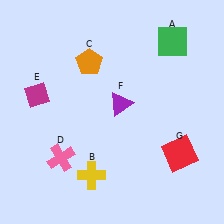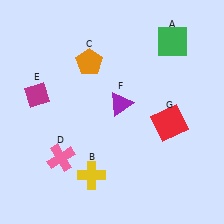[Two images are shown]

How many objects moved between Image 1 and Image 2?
1 object moved between the two images.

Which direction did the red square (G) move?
The red square (G) moved up.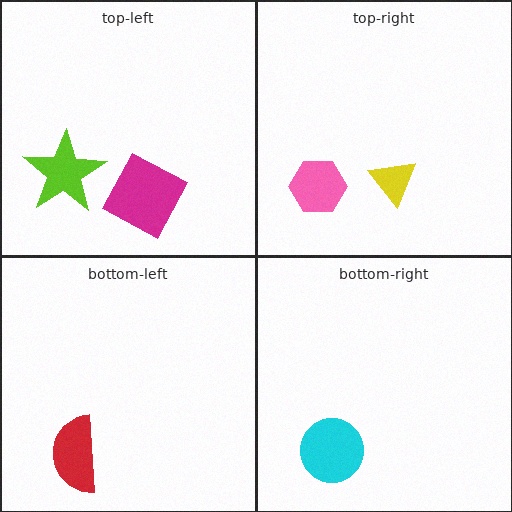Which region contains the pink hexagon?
The top-right region.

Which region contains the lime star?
The top-left region.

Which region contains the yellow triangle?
The top-right region.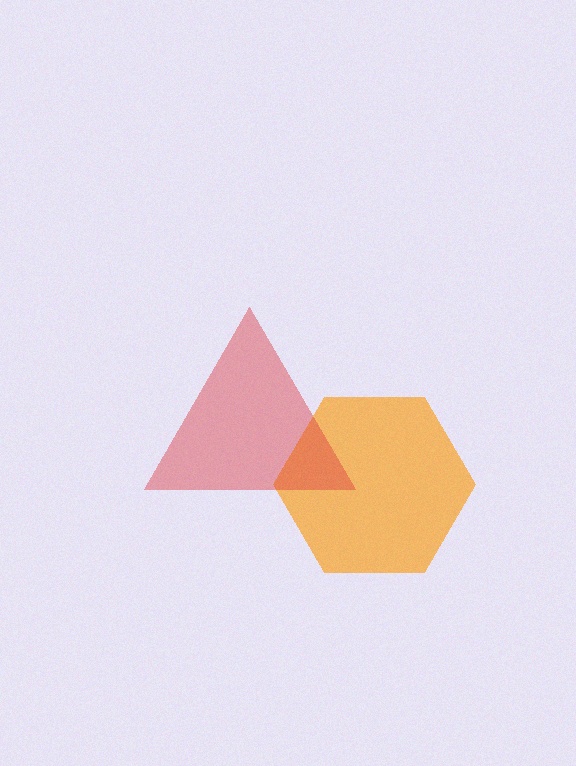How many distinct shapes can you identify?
There are 2 distinct shapes: an orange hexagon, a red triangle.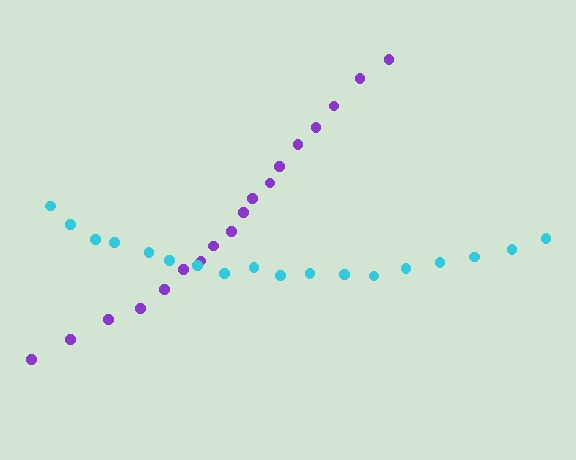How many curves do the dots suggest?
There are 2 distinct paths.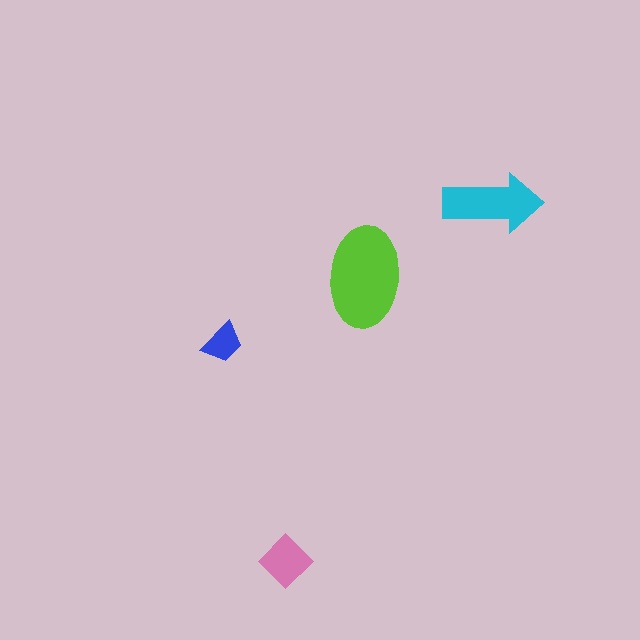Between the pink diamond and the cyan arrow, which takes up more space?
The cyan arrow.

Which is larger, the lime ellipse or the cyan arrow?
The lime ellipse.